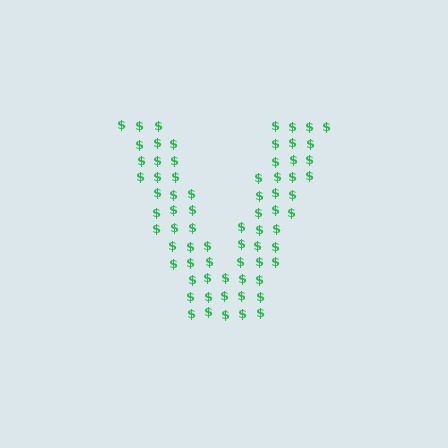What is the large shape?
The large shape is the letter V.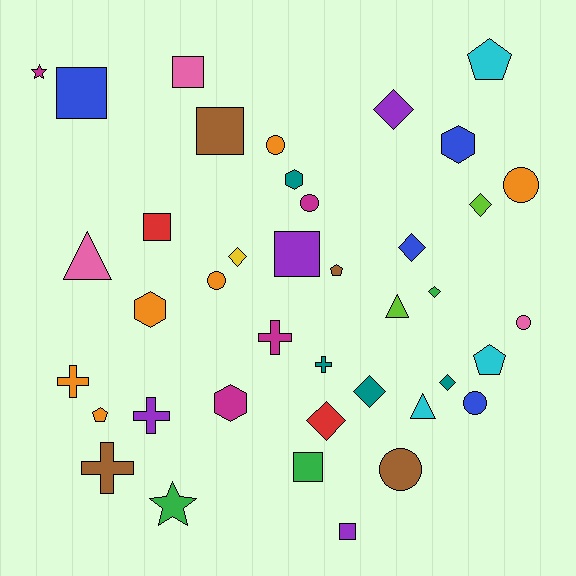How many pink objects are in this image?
There are 3 pink objects.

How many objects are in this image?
There are 40 objects.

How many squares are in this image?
There are 7 squares.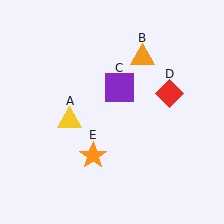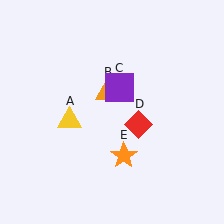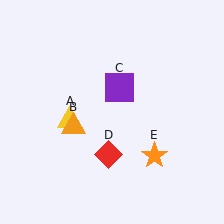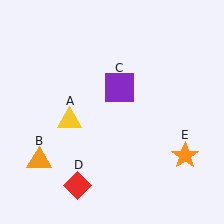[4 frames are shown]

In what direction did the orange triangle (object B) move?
The orange triangle (object B) moved down and to the left.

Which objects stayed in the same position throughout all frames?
Yellow triangle (object A) and purple square (object C) remained stationary.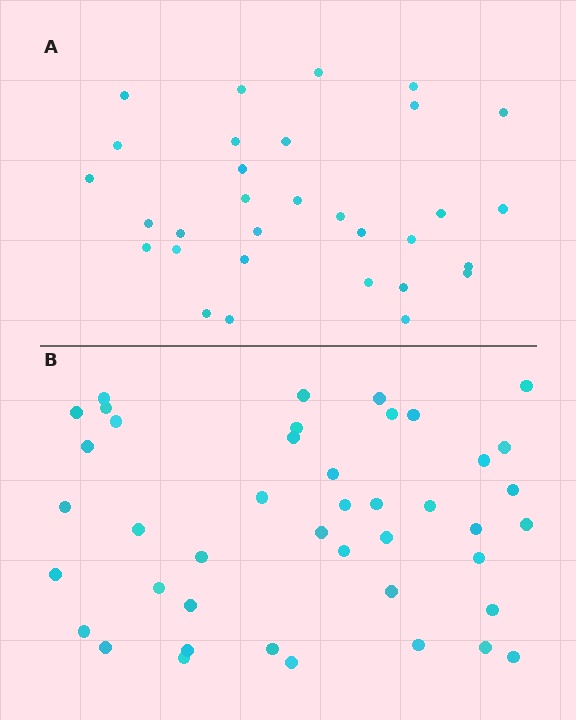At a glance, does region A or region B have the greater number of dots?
Region B (the bottom region) has more dots.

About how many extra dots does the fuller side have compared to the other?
Region B has roughly 12 or so more dots than region A.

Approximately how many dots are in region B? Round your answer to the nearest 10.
About 40 dots. (The exact count is 43, which rounds to 40.)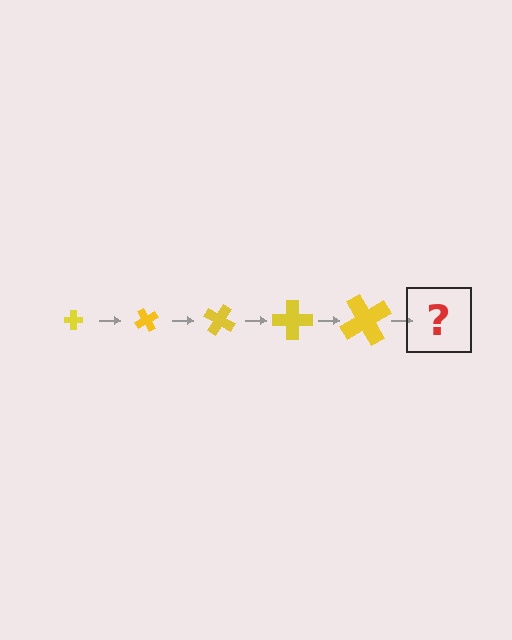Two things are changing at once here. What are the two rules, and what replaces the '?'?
The two rules are that the cross grows larger each step and it rotates 60 degrees each step. The '?' should be a cross, larger than the previous one and rotated 300 degrees from the start.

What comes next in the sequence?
The next element should be a cross, larger than the previous one and rotated 300 degrees from the start.